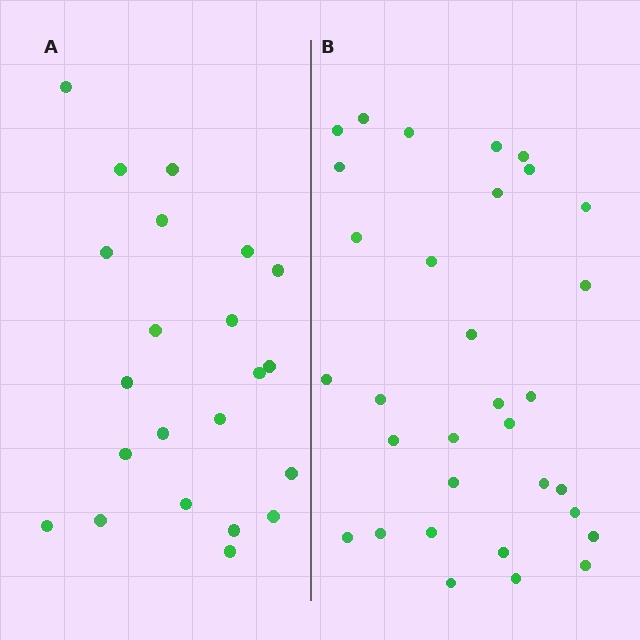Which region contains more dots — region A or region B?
Region B (the right region) has more dots.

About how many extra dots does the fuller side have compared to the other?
Region B has roughly 10 or so more dots than region A.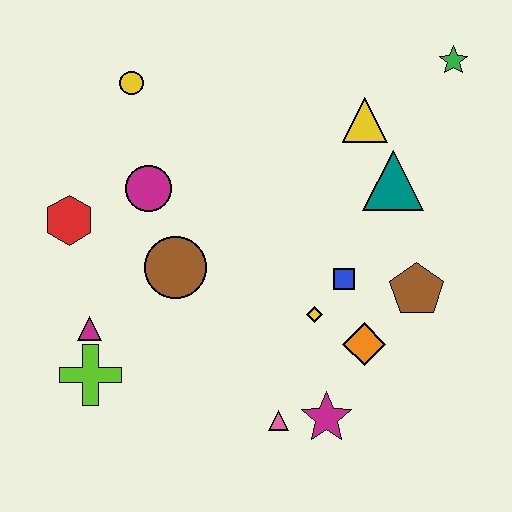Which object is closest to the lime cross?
The magenta triangle is closest to the lime cross.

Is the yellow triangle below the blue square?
No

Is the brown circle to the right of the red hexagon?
Yes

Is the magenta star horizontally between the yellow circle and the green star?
Yes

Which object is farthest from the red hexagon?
The green star is farthest from the red hexagon.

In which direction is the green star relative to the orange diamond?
The green star is above the orange diamond.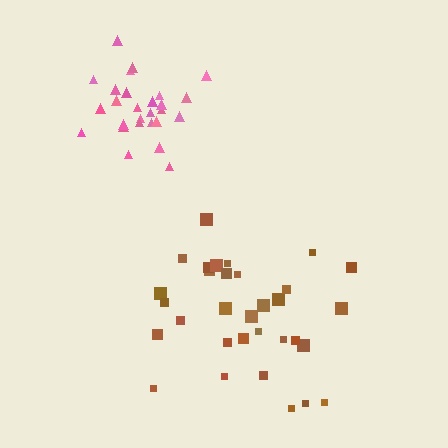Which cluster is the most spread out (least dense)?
Brown.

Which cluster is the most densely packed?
Pink.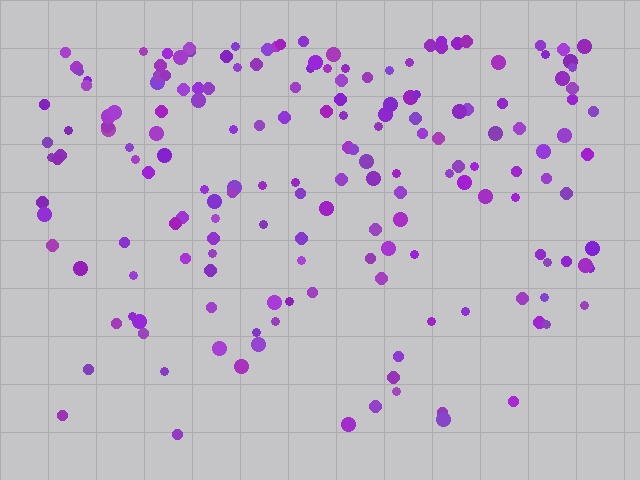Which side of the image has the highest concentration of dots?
The top.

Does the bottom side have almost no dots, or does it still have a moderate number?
Still a moderate number, just noticeably fewer than the top.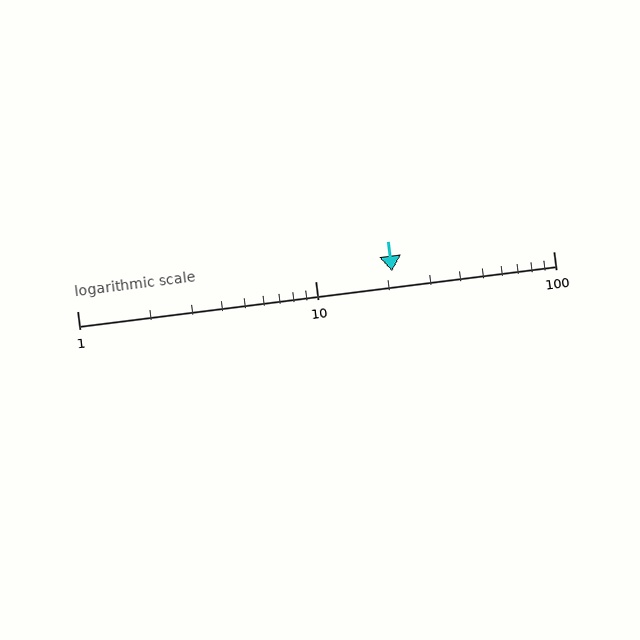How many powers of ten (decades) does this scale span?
The scale spans 2 decades, from 1 to 100.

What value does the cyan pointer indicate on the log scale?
The pointer indicates approximately 21.